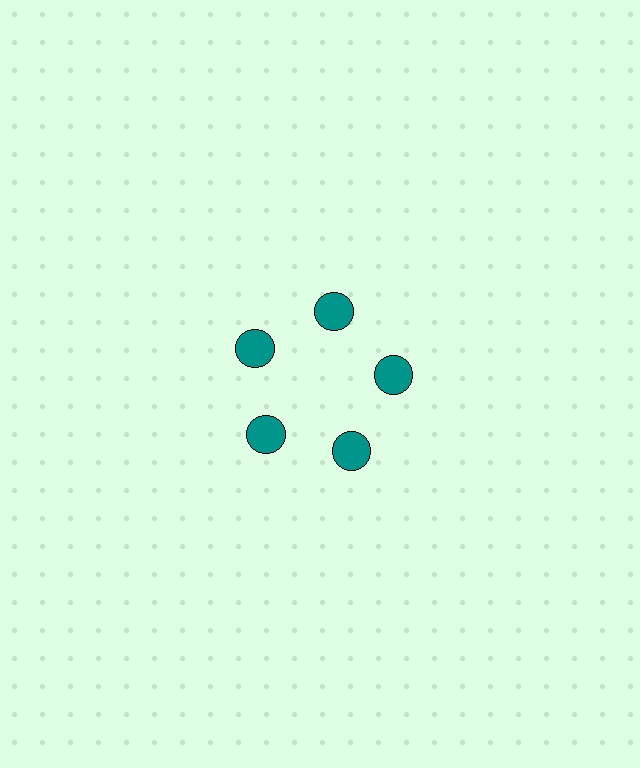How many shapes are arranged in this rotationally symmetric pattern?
There are 5 shapes, arranged in 5 groups of 1.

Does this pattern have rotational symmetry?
Yes, this pattern has 5-fold rotational symmetry. It looks the same after rotating 72 degrees around the center.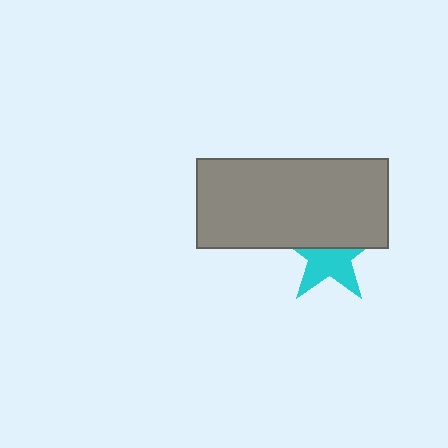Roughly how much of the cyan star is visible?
About half of it is visible (roughly 53%).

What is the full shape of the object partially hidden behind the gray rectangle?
The partially hidden object is a cyan star.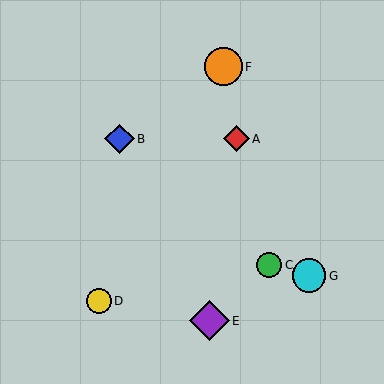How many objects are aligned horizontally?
2 objects (A, B) are aligned horizontally.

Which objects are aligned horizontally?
Objects A, B are aligned horizontally.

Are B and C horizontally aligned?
No, B is at y≈139 and C is at y≈265.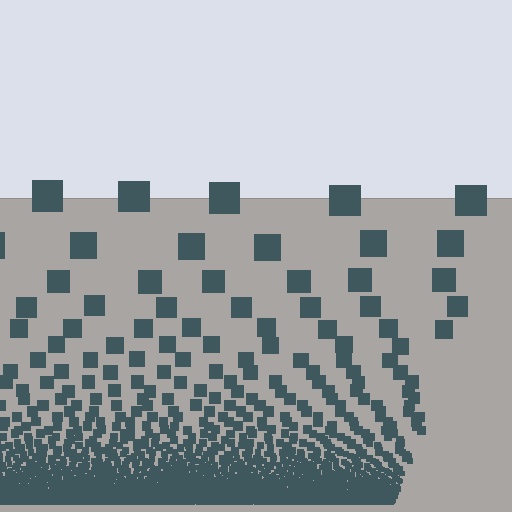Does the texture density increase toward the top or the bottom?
Density increases toward the bottom.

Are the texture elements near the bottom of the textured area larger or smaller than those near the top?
Smaller. The gradient is inverted — elements near the bottom are smaller and denser.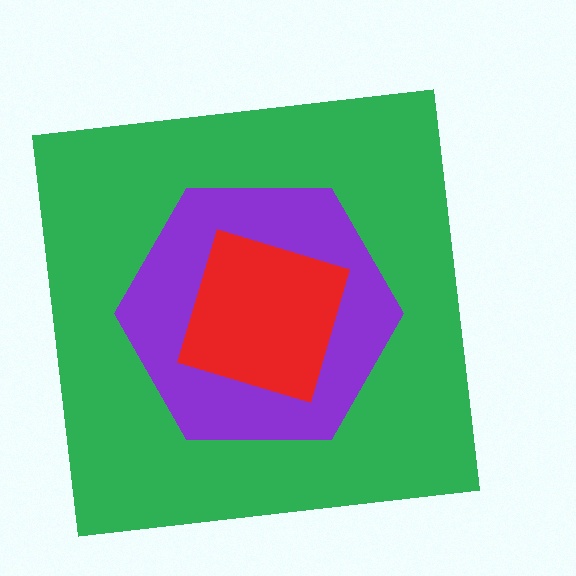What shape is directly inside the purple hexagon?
The red diamond.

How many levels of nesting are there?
3.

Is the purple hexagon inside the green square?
Yes.